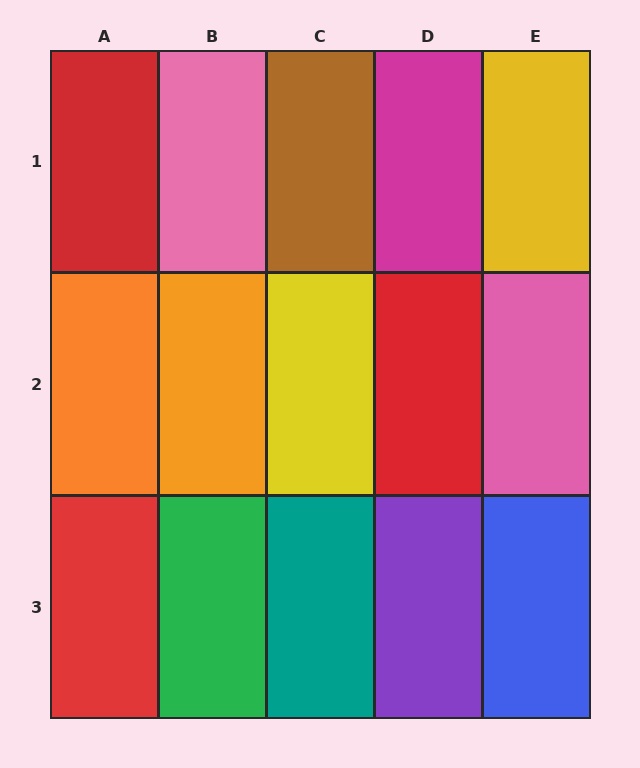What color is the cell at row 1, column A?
Red.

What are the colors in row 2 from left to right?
Orange, orange, yellow, red, pink.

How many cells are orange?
2 cells are orange.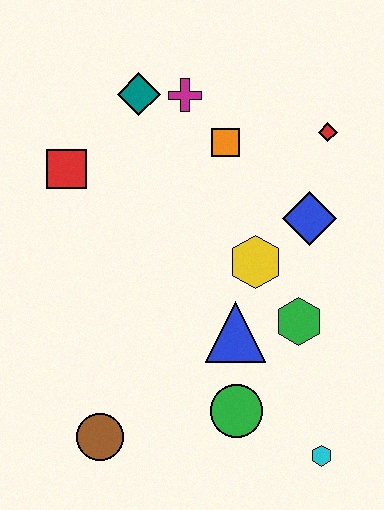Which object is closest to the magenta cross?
The teal diamond is closest to the magenta cross.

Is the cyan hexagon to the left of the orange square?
No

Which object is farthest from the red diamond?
The brown circle is farthest from the red diamond.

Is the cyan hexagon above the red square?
No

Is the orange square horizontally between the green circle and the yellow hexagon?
No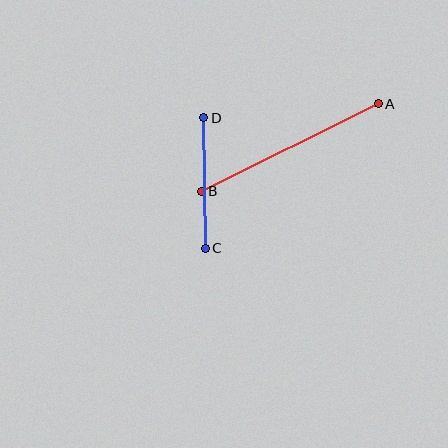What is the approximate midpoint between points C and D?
The midpoint is at approximately (204, 183) pixels.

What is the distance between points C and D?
The distance is approximately 130 pixels.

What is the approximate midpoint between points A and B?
The midpoint is at approximately (290, 148) pixels.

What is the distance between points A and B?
The distance is approximately 197 pixels.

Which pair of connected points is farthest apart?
Points A and B are farthest apart.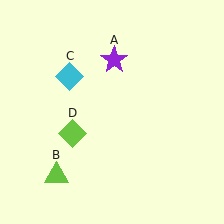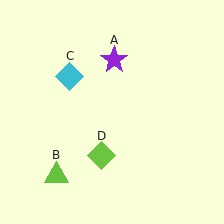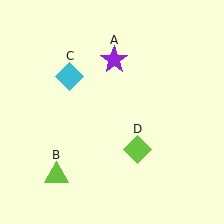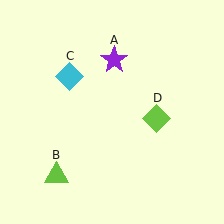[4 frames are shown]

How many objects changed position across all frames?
1 object changed position: lime diamond (object D).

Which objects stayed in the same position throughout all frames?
Purple star (object A) and lime triangle (object B) and cyan diamond (object C) remained stationary.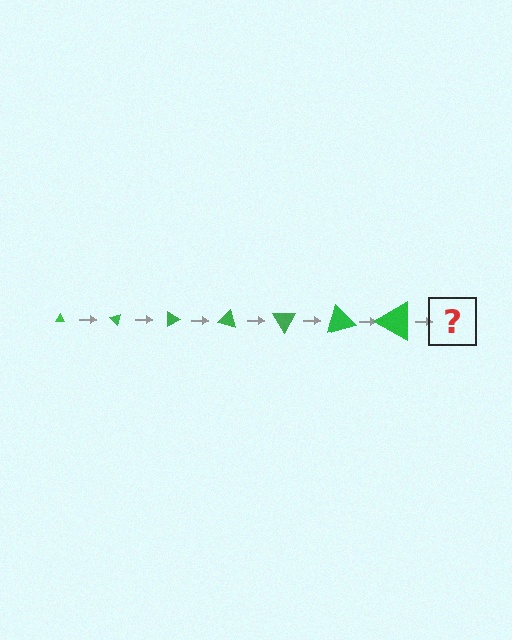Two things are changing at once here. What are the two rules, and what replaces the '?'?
The two rules are that the triangle grows larger each step and it rotates 45 degrees each step. The '?' should be a triangle, larger than the previous one and rotated 315 degrees from the start.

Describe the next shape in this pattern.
It should be a triangle, larger than the previous one and rotated 315 degrees from the start.